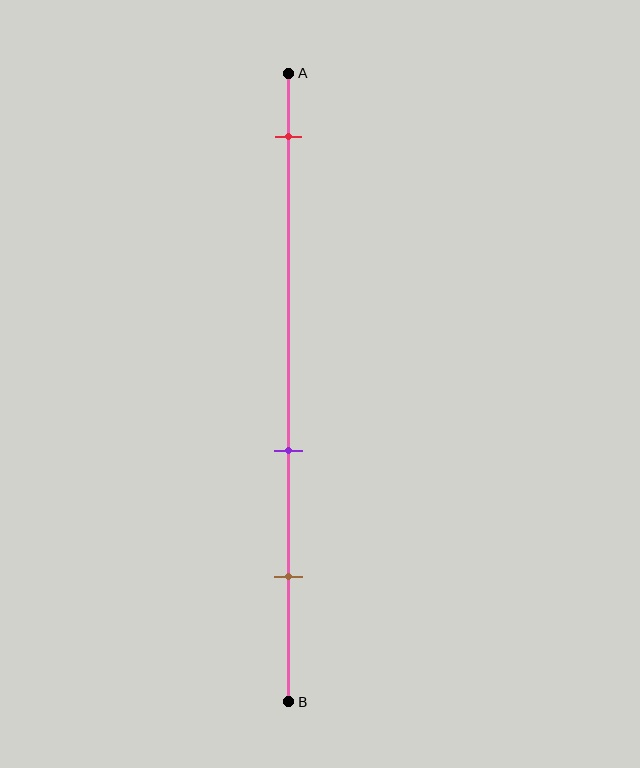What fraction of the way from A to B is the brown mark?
The brown mark is approximately 80% (0.8) of the way from A to B.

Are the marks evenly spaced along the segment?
No, the marks are not evenly spaced.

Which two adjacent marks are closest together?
The purple and brown marks are the closest adjacent pair.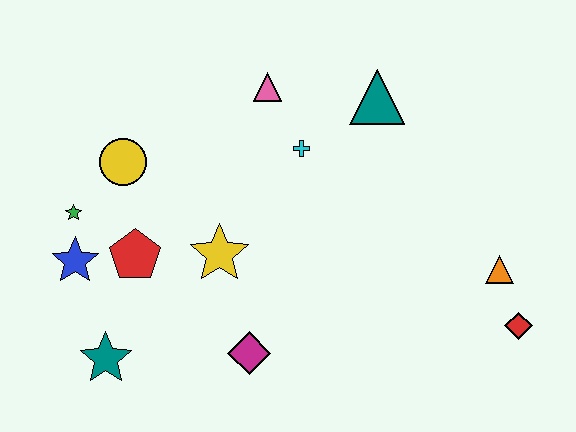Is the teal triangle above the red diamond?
Yes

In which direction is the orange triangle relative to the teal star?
The orange triangle is to the right of the teal star.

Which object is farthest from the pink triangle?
The red diamond is farthest from the pink triangle.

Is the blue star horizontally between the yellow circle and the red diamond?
No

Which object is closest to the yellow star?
The red pentagon is closest to the yellow star.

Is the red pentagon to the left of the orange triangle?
Yes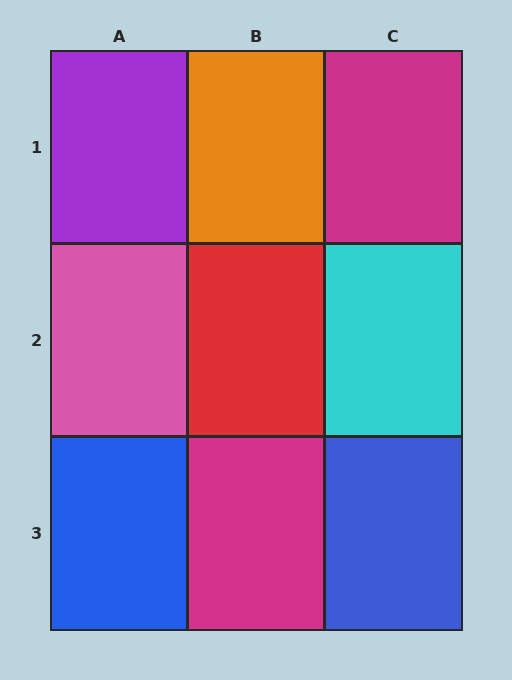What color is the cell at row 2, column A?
Pink.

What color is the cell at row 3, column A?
Blue.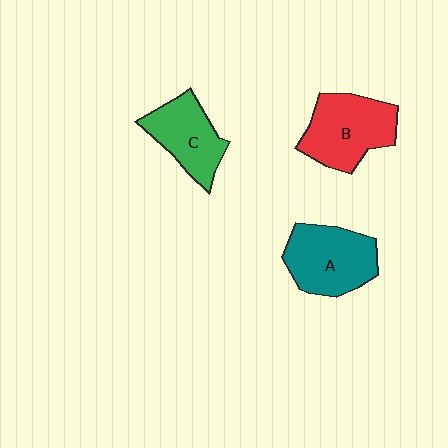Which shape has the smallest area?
Shape C (green).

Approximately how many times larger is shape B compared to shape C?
Approximately 1.2 times.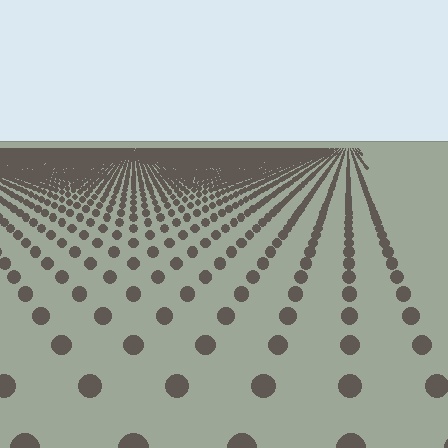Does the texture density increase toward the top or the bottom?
Density increases toward the top.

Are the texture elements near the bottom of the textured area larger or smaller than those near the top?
Larger. Near the bottom, elements are closer to the viewer and appear at a bigger on-screen size.